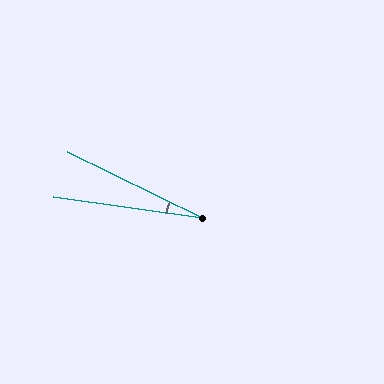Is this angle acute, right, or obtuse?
It is acute.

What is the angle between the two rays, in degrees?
Approximately 18 degrees.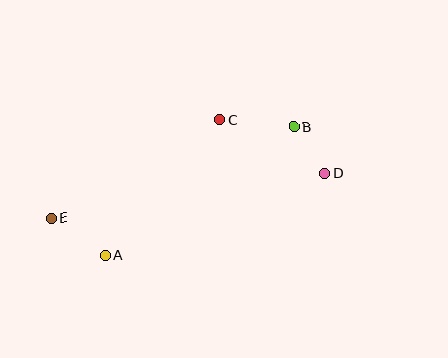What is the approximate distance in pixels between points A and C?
The distance between A and C is approximately 178 pixels.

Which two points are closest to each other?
Points B and D are closest to each other.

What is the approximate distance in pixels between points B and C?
The distance between B and C is approximately 74 pixels.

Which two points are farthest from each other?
Points D and E are farthest from each other.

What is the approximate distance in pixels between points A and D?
The distance between A and D is approximately 234 pixels.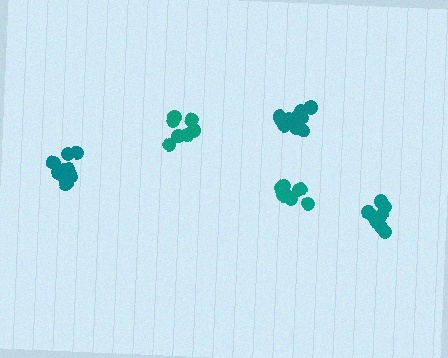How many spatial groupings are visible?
There are 5 spatial groupings.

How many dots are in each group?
Group 1: 10 dots, Group 2: 7 dots, Group 3: 12 dots, Group 4: 9 dots, Group 5: 8 dots (46 total).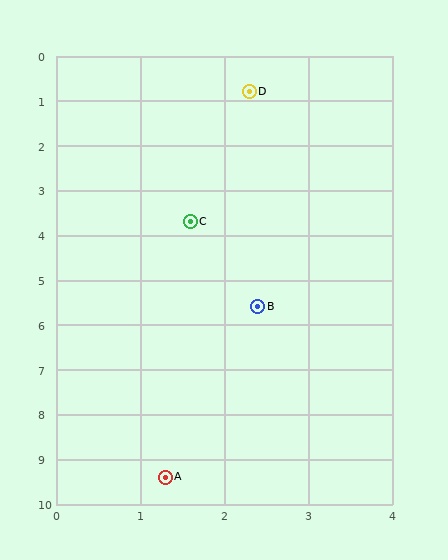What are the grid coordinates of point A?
Point A is at approximately (1.3, 9.4).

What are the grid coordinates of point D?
Point D is at approximately (2.3, 0.8).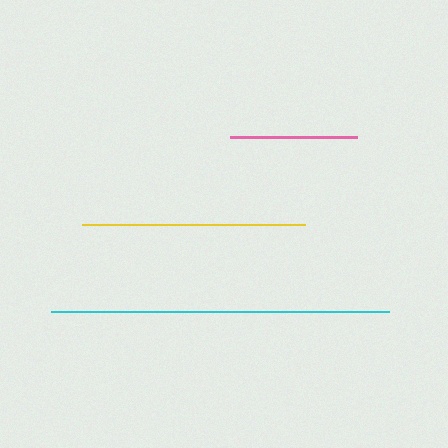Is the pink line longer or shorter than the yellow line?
The yellow line is longer than the pink line.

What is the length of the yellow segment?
The yellow segment is approximately 223 pixels long.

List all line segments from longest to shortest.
From longest to shortest: cyan, yellow, pink.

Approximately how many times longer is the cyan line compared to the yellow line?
The cyan line is approximately 1.5 times the length of the yellow line.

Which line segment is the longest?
The cyan line is the longest at approximately 338 pixels.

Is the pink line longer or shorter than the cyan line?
The cyan line is longer than the pink line.